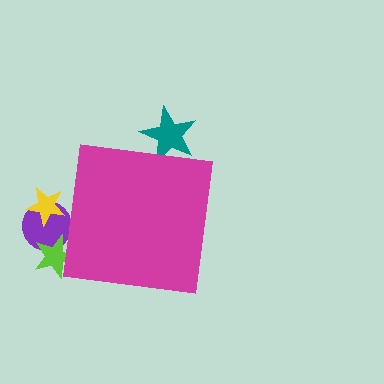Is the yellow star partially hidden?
Yes, the yellow star is partially hidden behind the magenta square.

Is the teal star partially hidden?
Yes, the teal star is partially hidden behind the magenta square.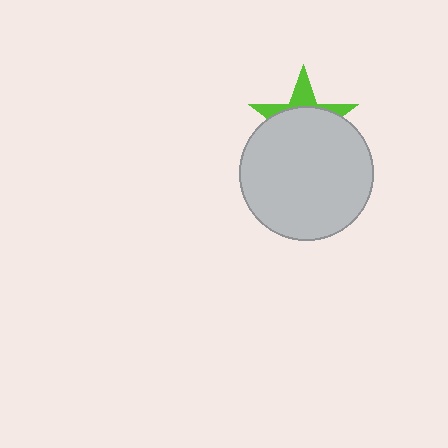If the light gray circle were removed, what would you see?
You would see the complete lime star.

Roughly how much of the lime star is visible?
A small part of it is visible (roughly 32%).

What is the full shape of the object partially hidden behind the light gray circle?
The partially hidden object is a lime star.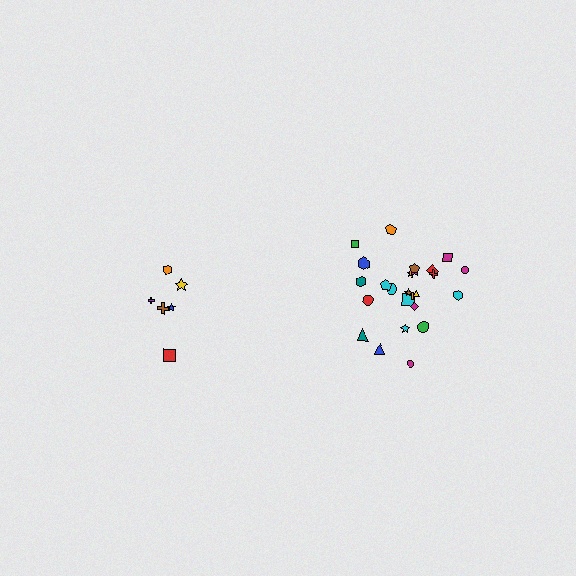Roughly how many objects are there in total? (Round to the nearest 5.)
Roughly 30 objects in total.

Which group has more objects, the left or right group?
The right group.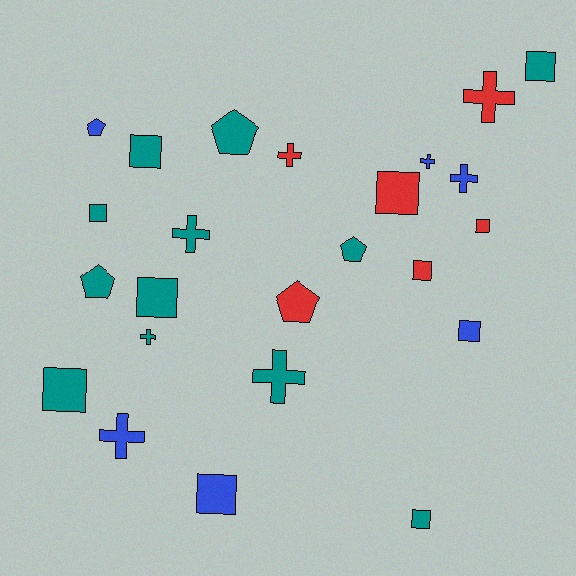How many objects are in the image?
There are 24 objects.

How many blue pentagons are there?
There is 1 blue pentagon.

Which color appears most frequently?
Teal, with 12 objects.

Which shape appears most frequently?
Square, with 11 objects.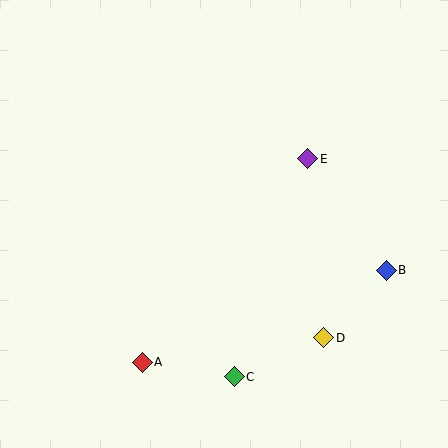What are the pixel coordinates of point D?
Point D is at (324, 338).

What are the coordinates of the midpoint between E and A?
The midpoint between E and A is at (225, 261).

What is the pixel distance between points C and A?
The distance between C and A is 93 pixels.